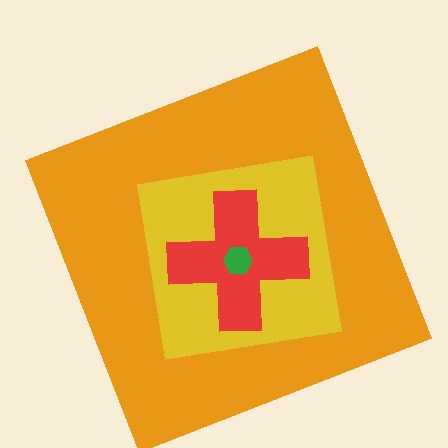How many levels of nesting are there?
4.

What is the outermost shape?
The orange square.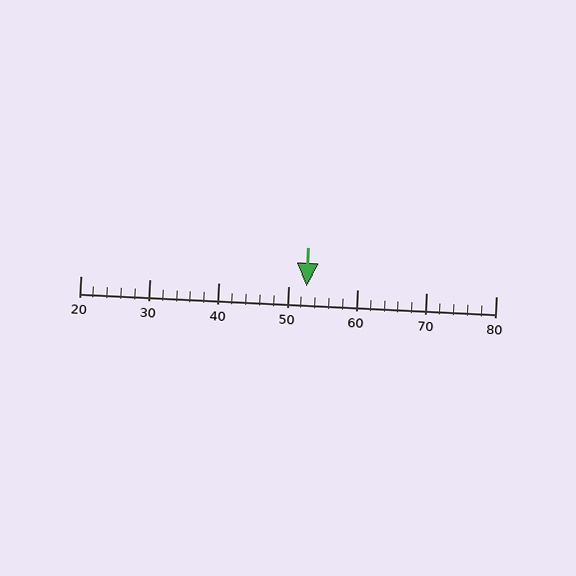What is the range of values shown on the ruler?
The ruler shows values from 20 to 80.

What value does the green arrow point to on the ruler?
The green arrow points to approximately 53.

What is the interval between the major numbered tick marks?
The major tick marks are spaced 10 units apart.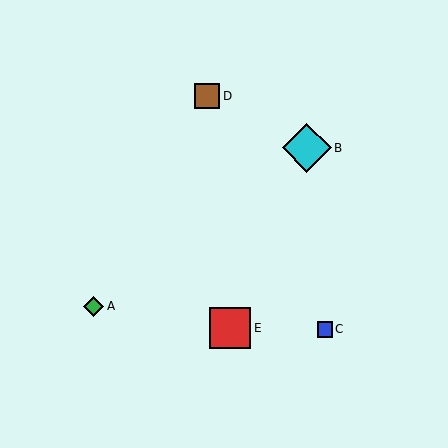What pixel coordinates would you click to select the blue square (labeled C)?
Click at (325, 329) to select the blue square C.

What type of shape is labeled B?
Shape B is a cyan diamond.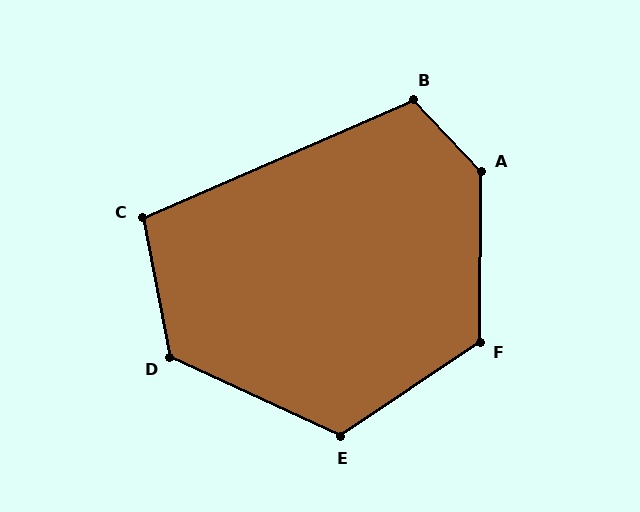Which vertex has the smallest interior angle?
C, at approximately 103 degrees.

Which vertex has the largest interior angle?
A, at approximately 136 degrees.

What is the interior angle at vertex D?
Approximately 126 degrees (obtuse).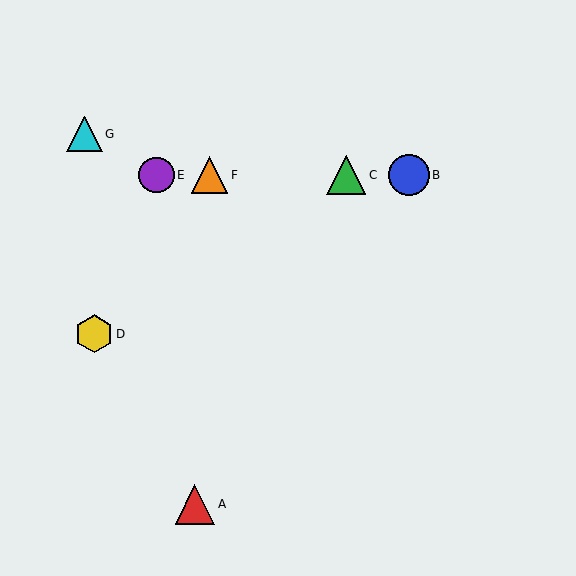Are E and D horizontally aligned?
No, E is at y≈175 and D is at y≈334.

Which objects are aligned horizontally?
Objects B, C, E, F are aligned horizontally.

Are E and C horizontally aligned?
Yes, both are at y≈175.